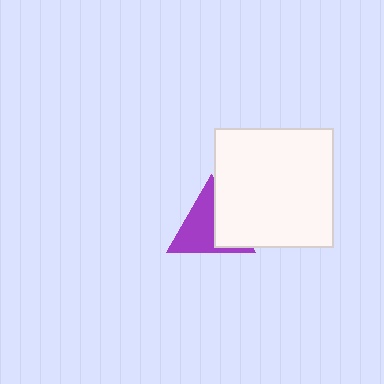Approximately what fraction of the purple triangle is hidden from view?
Roughly 38% of the purple triangle is hidden behind the white square.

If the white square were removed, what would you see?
You would see the complete purple triangle.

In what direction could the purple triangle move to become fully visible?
The purple triangle could move left. That would shift it out from behind the white square entirely.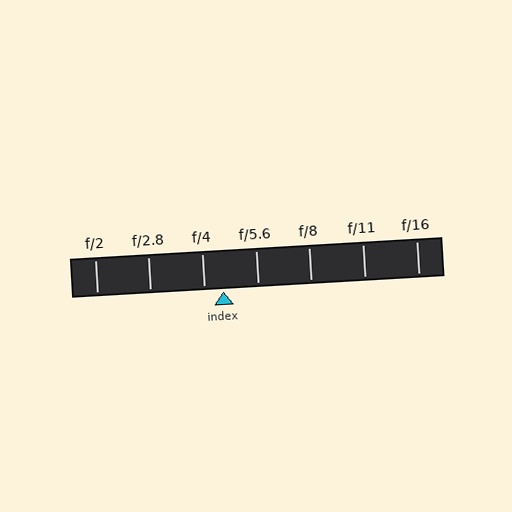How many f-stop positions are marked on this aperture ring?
There are 7 f-stop positions marked.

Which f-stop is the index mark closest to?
The index mark is closest to f/4.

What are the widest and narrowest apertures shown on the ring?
The widest aperture shown is f/2 and the narrowest is f/16.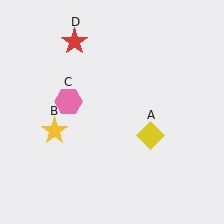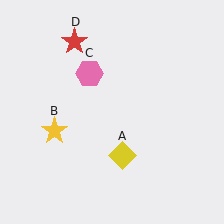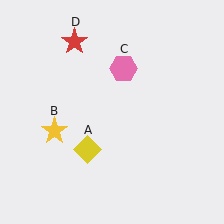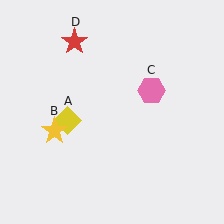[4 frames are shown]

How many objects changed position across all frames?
2 objects changed position: yellow diamond (object A), pink hexagon (object C).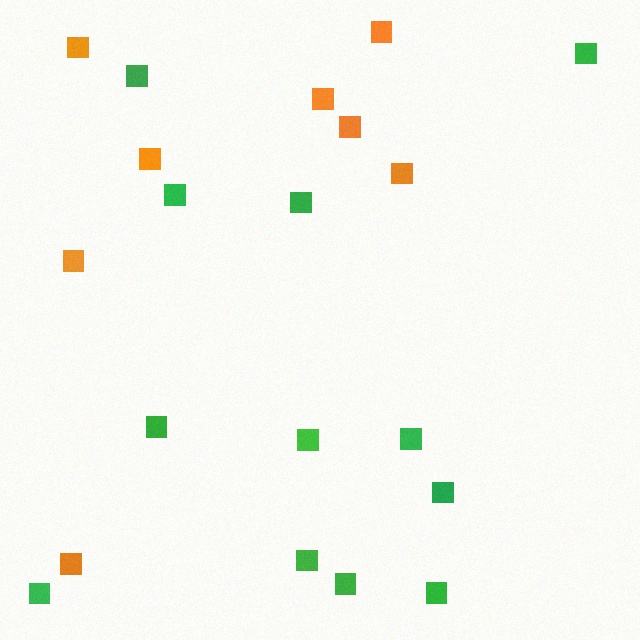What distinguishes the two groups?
There are 2 groups: one group of green squares (12) and one group of orange squares (8).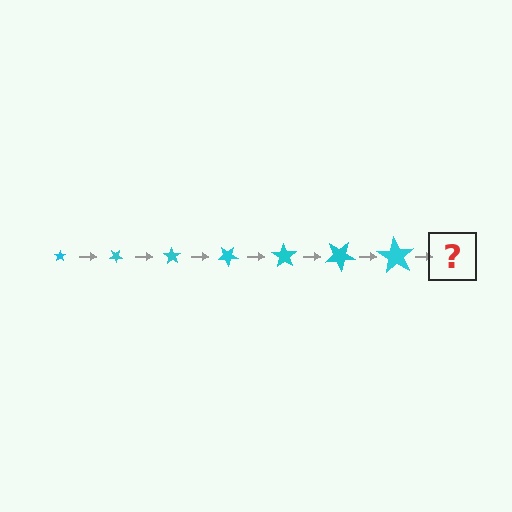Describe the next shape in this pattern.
It should be a star, larger than the previous one and rotated 245 degrees from the start.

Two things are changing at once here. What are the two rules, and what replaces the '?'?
The two rules are that the star grows larger each step and it rotates 35 degrees each step. The '?' should be a star, larger than the previous one and rotated 245 degrees from the start.